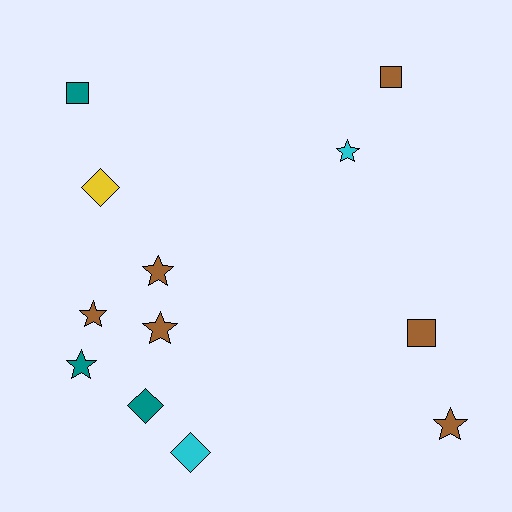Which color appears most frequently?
Brown, with 6 objects.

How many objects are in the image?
There are 12 objects.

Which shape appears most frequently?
Star, with 6 objects.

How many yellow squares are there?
There are no yellow squares.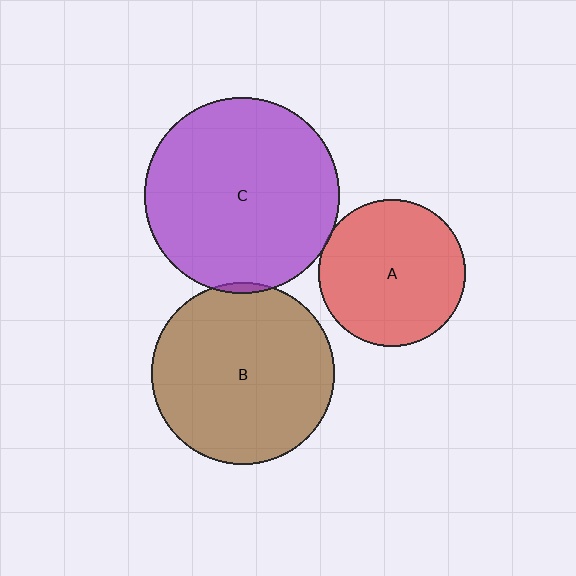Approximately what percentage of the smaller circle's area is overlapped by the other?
Approximately 5%.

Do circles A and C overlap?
Yes.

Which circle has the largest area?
Circle C (purple).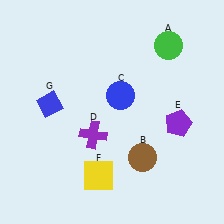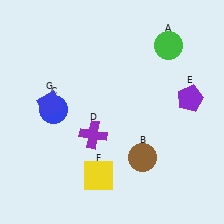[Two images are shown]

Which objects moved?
The objects that moved are: the blue circle (C), the purple pentagon (E).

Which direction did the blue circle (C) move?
The blue circle (C) moved left.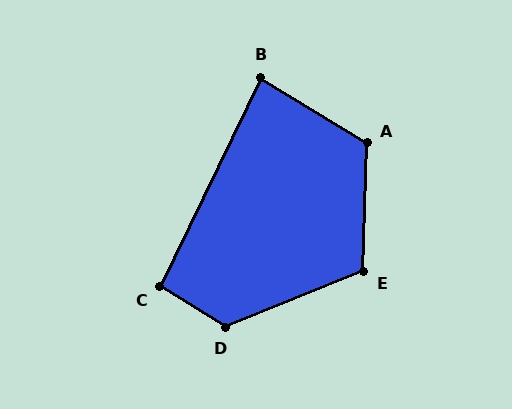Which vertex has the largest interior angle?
D, at approximately 126 degrees.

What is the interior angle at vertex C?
Approximately 96 degrees (obtuse).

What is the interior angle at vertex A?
Approximately 120 degrees (obtuse).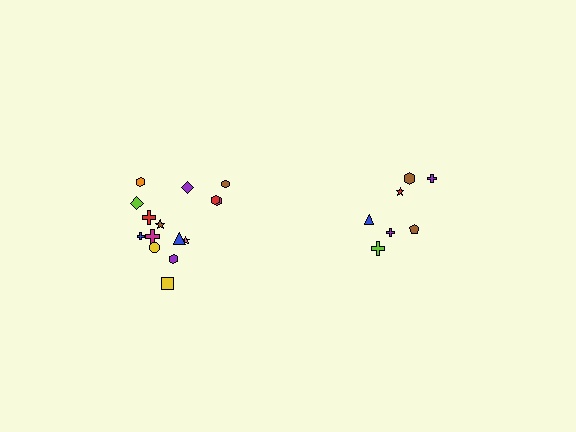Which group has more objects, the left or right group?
The left group.